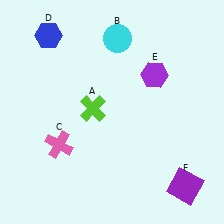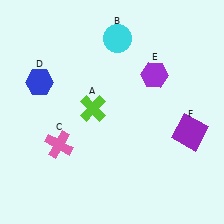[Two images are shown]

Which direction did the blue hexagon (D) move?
The blue hexagon (D) moved down.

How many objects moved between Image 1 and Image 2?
2 objects moved between the two images.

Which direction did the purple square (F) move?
The purple square (F) moved up.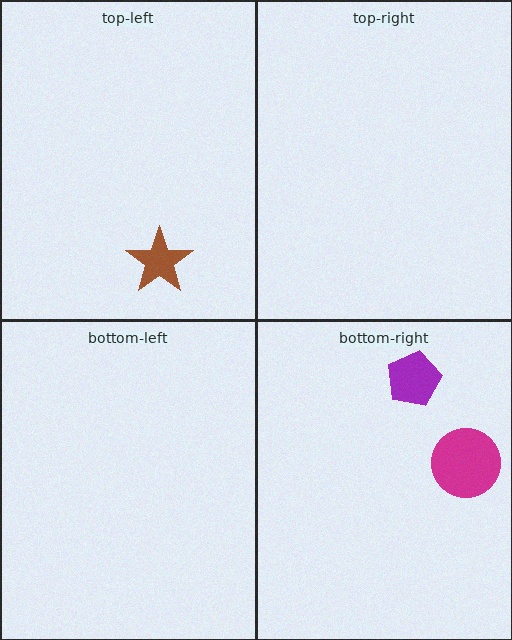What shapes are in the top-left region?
The brown star.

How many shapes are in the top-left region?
1.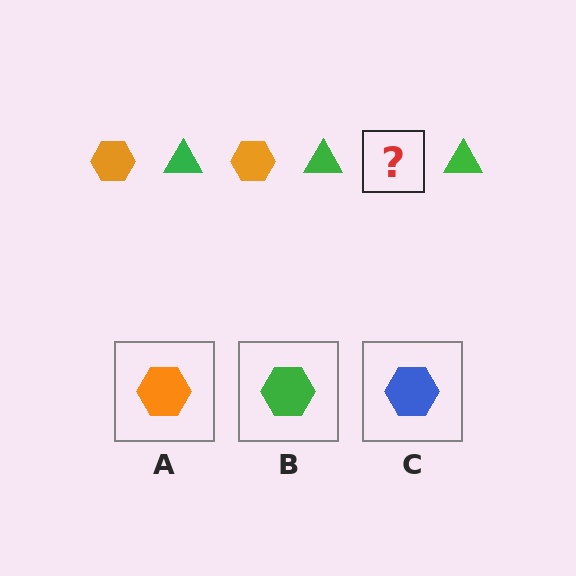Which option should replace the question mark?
Option A.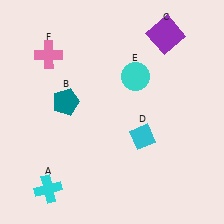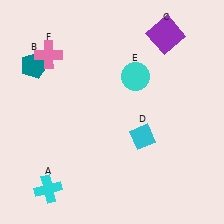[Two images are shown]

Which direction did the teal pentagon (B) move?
The teal pentagon (B) moved up.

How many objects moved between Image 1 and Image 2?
1 object moved between the two images.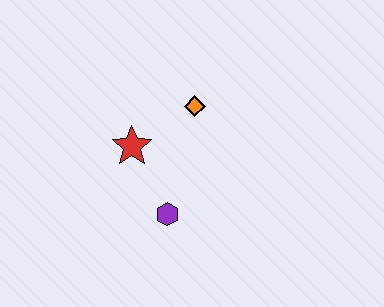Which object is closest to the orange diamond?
The red star is closest to the orange diamond.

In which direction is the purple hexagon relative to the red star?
The purple hexagon is below the red star.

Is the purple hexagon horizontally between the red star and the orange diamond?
Yes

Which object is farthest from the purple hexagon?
The orange diamond is farthest from the purple hexagon.